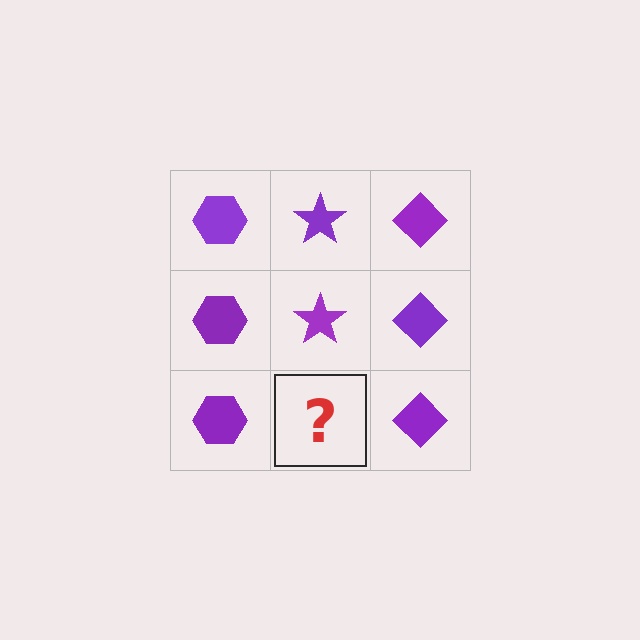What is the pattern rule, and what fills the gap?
The rule is that each column has a consistent shape. The gap should be filled with a purple star.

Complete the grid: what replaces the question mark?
The question mark should be replaced with a purple star.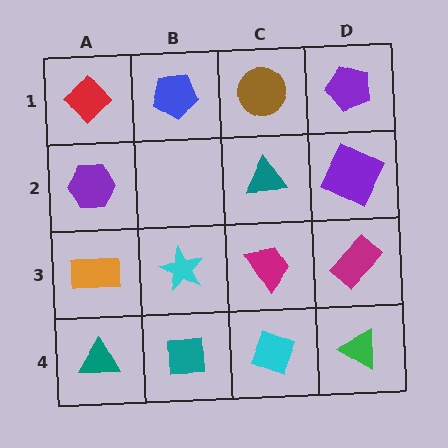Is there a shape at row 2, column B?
No, that cell is empty.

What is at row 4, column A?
A teal triangle.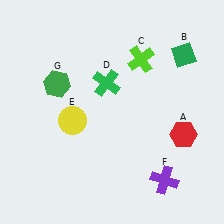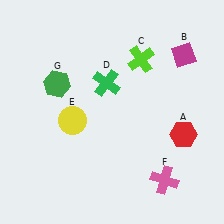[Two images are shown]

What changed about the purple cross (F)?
In Image 1, F is purple. In Image 2, it changed to pink.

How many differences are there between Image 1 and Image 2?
There are 2 differences between the two images.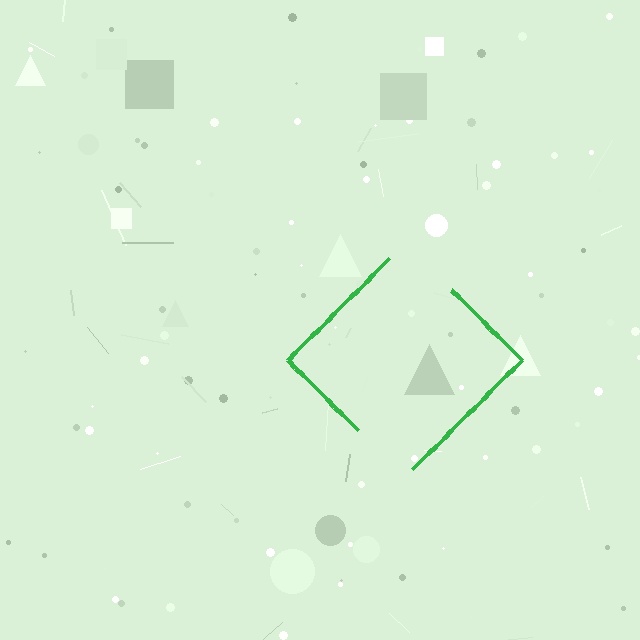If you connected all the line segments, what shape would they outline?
They would outline a diamond.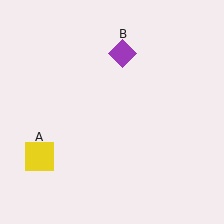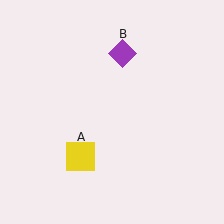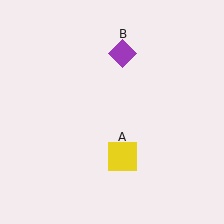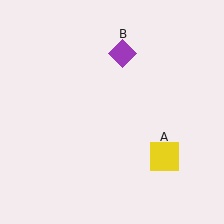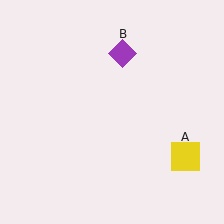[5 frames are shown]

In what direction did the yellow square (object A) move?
The yellow square (object A) moved right.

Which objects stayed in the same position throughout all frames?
Purple diamond (object B) remained stationary.